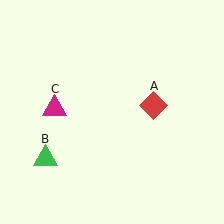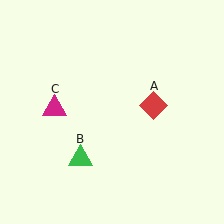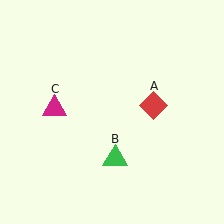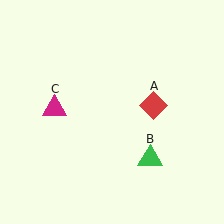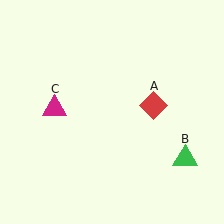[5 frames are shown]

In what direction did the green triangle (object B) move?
The green triangle (object B) moved right.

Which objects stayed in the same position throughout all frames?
Red diamond (object A) and magenta triangle (object C) remained stationary.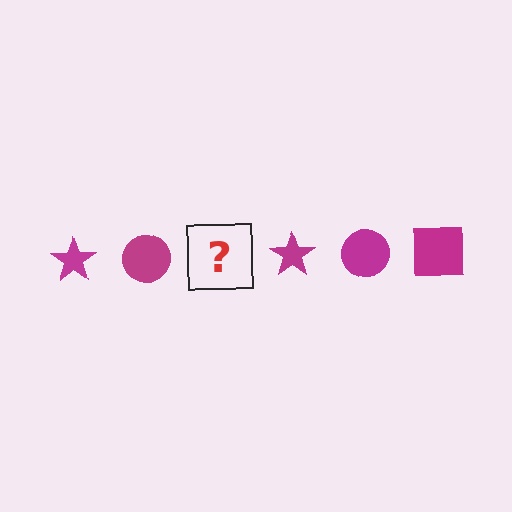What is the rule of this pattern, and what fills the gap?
The rule is that the pattern cycles through star, circle, square shapes in magenta. The gap should be filled with a magenta square.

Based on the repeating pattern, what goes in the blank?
The blank should be a magenta square.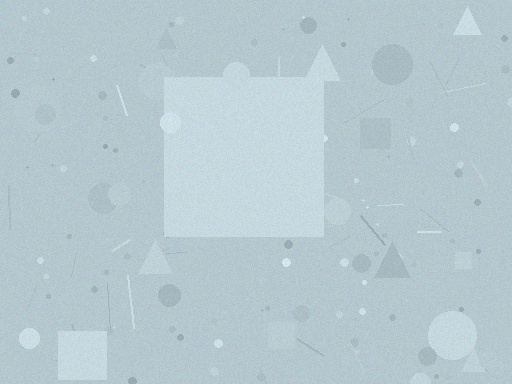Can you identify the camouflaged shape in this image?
The camouflaged shape is a square.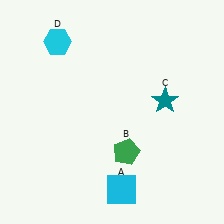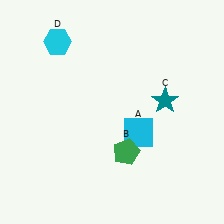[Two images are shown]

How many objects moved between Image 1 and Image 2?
1 object moved between the two images.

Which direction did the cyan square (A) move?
The cyan square (A) moved up.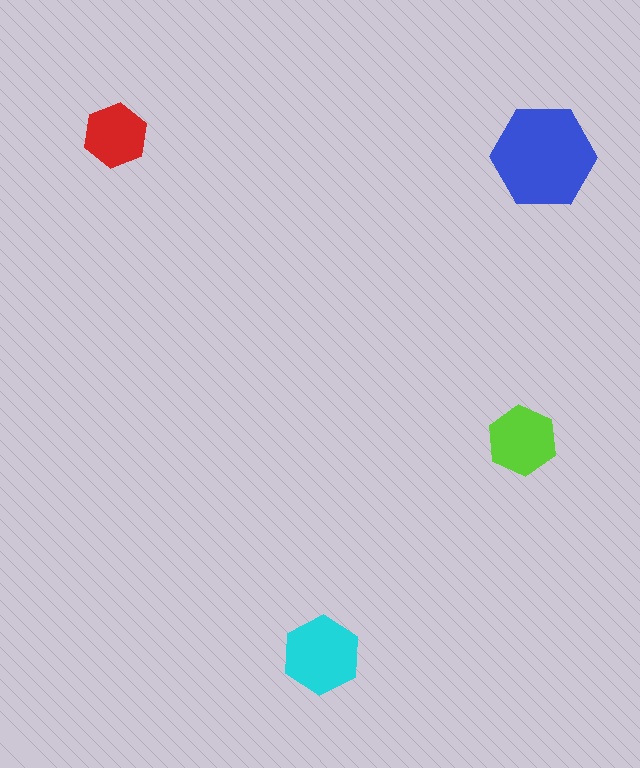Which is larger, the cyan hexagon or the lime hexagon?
The cyan one.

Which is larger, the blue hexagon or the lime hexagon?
The blue one.